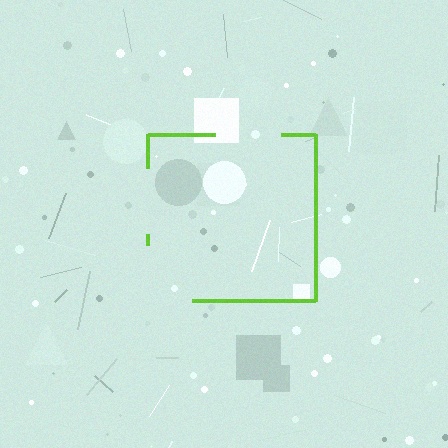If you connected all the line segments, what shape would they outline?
They would outline a square.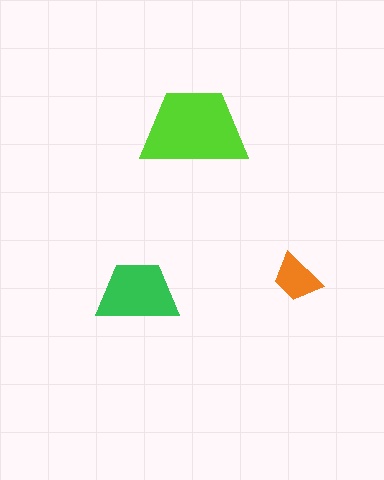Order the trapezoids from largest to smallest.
the lime one, the green one, the orange one.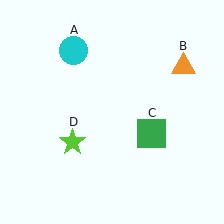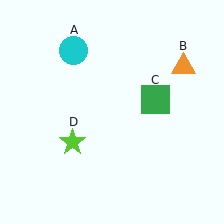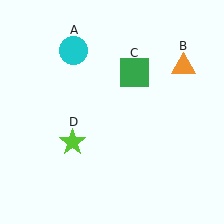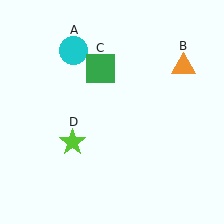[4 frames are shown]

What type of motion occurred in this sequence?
The green square (object C) rotated counterclockwise around the center of the scene.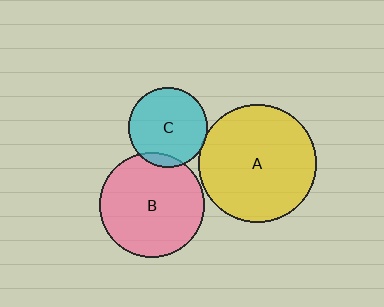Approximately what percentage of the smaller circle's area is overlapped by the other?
Approximately 10%.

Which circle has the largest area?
Circle A (yellow).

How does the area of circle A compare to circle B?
Approximately 1.3 times.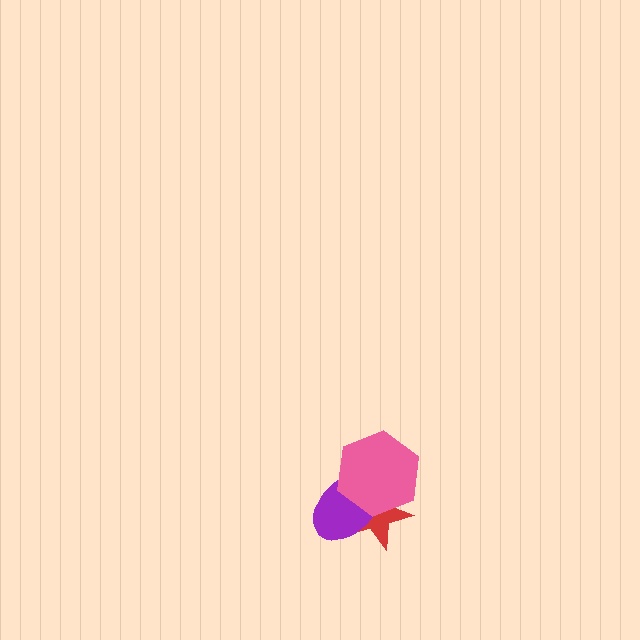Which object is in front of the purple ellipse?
The pink hexagon is in front of the purple ellipse.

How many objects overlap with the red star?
2 objects overlap with the red star.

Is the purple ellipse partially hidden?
Yes, it is partially covered by another shape.